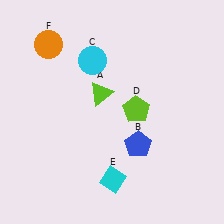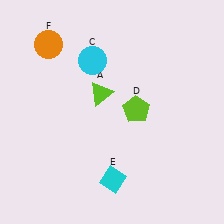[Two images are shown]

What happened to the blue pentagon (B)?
The blue pentagon (B) was removed in Image 2. It was in the bottom-right area of Image 1.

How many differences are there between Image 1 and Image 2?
There is 1 difference between the two images.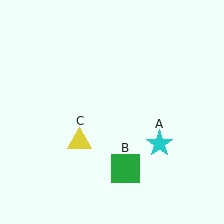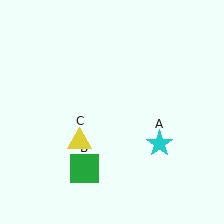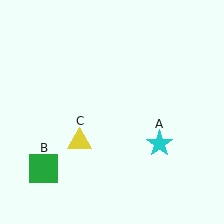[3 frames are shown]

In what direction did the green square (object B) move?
The green square (object B) moved left.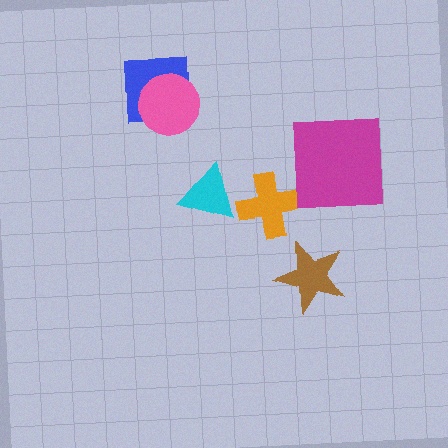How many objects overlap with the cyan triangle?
0 objects overlap with the cyan triangle.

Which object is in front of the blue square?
The pink circle is in front of the blue square.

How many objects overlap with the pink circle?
1 object overlaps with the pink circle.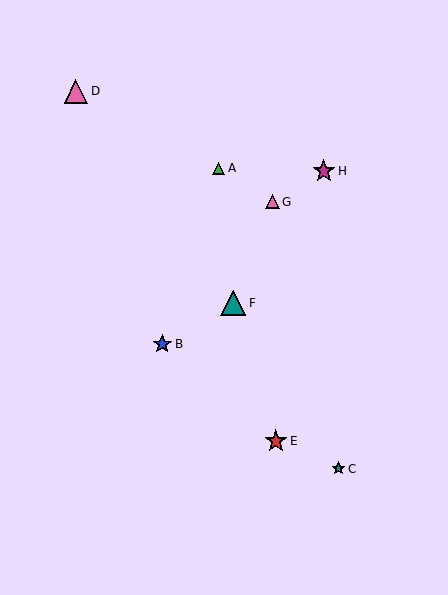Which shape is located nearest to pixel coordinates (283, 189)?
The pink triangle (labeled G) at (272, 202) is nearest to that location.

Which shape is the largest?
The teal triangle (labeled F) is the largest.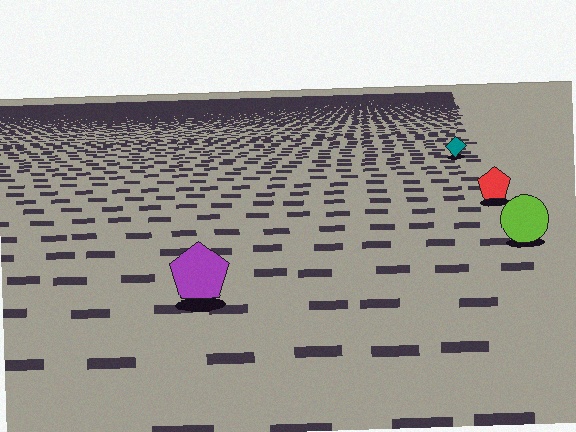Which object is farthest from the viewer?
The teal diamond is farthest from the viewer. It appears smaller and the ground texture around it is denser.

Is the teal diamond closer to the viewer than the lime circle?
No. The lime circle is closer — you can tell from the texture gradient: the ground texture is coarser near it.